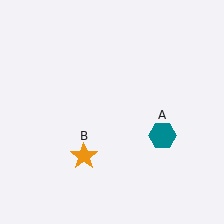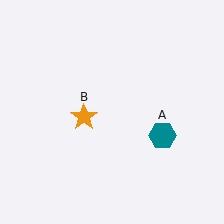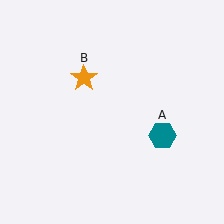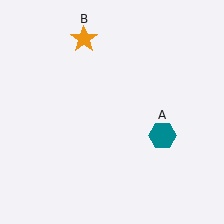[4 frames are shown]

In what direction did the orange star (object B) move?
The orange star (object B) moved up.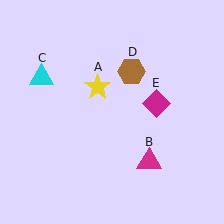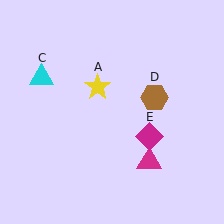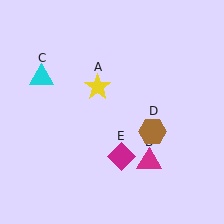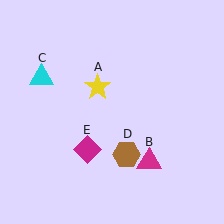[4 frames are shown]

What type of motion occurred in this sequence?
The brown hexagon (object D), magenta diamond (object E) rotated clockwise around the center of the scene.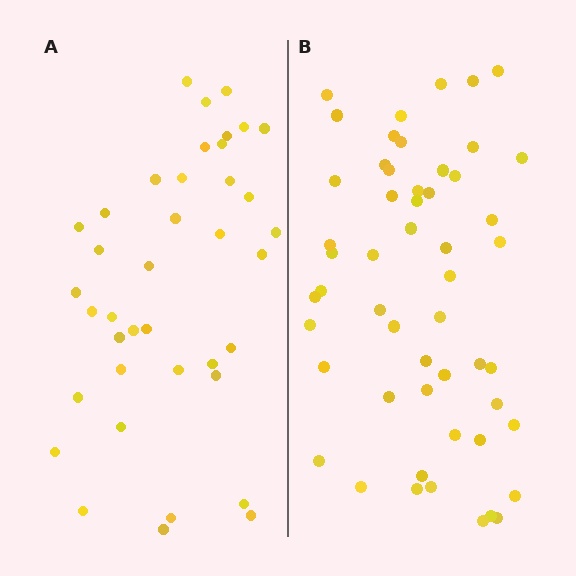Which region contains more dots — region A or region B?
Region B (the right region) has more dots.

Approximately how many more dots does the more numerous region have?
Region B has approximately 15 more dots than region A.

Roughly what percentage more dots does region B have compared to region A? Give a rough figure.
About 35% more.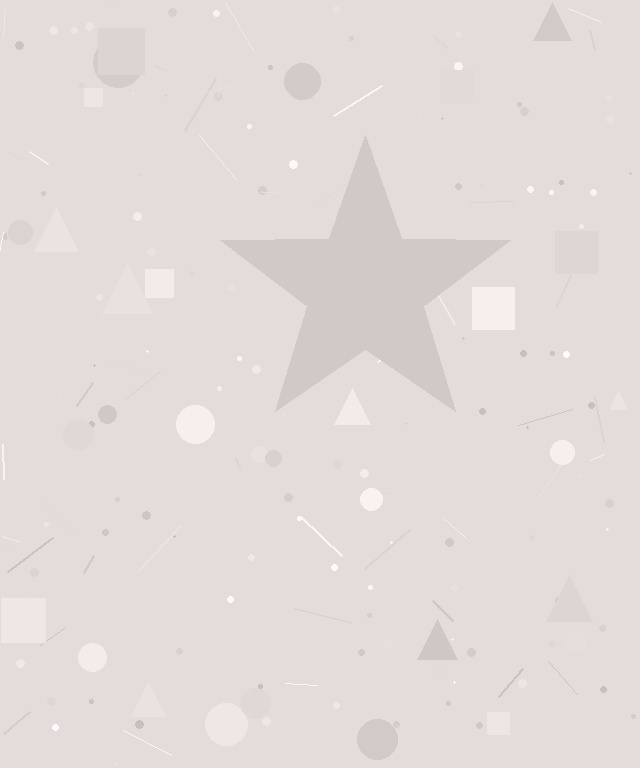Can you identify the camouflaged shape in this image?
The camouflaged shape is a star.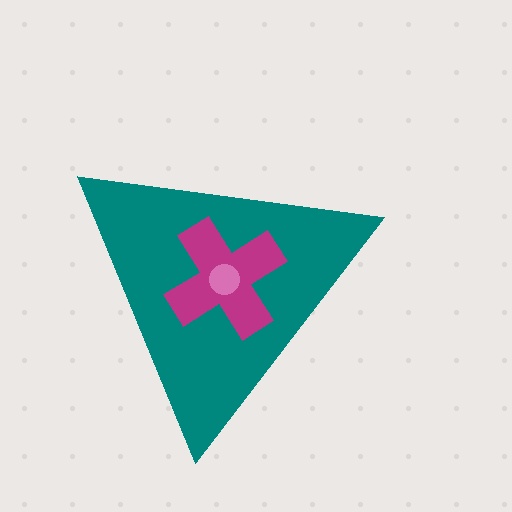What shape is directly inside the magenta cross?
The pink circle.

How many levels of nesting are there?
3.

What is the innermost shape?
The pink circle.